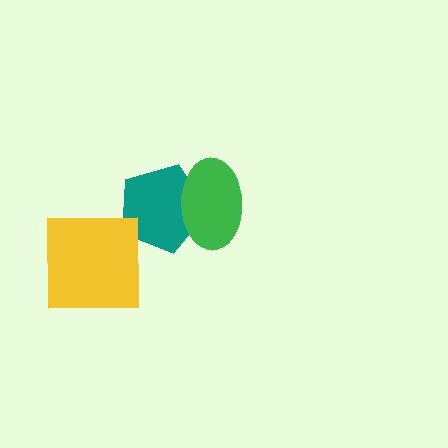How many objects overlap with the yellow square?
0 objects overlap with the yellow square.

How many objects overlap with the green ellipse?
1 object overlaps with the green ellipse.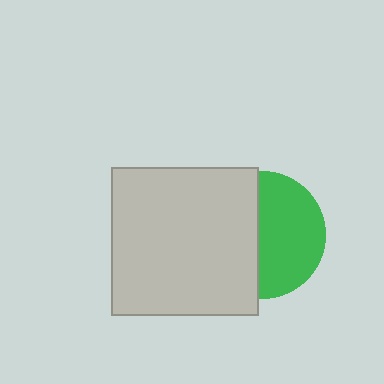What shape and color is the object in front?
The object in front is a light gray square.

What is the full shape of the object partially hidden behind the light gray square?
The partially hidden object is a green circle.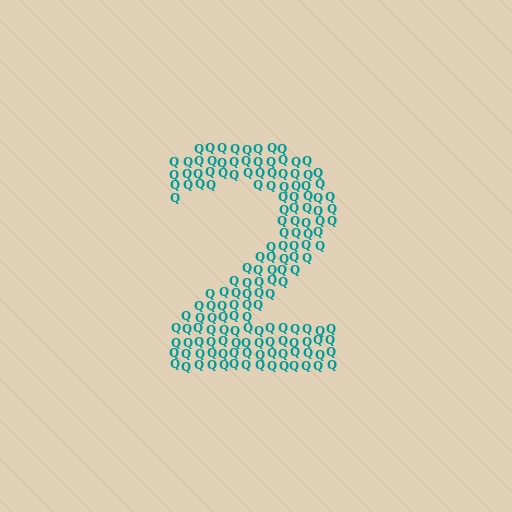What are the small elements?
The small elements are letter Q's.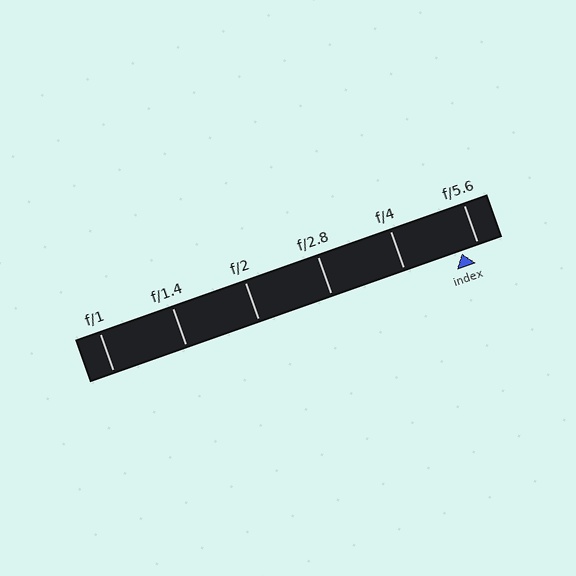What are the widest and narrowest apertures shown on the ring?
The widest aperture shown is f/1 and the narrowest is f/5.6.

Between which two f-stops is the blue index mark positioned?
The index mark is between f/4 and f/5.6.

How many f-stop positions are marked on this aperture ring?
There are 6 f-stop positions marked.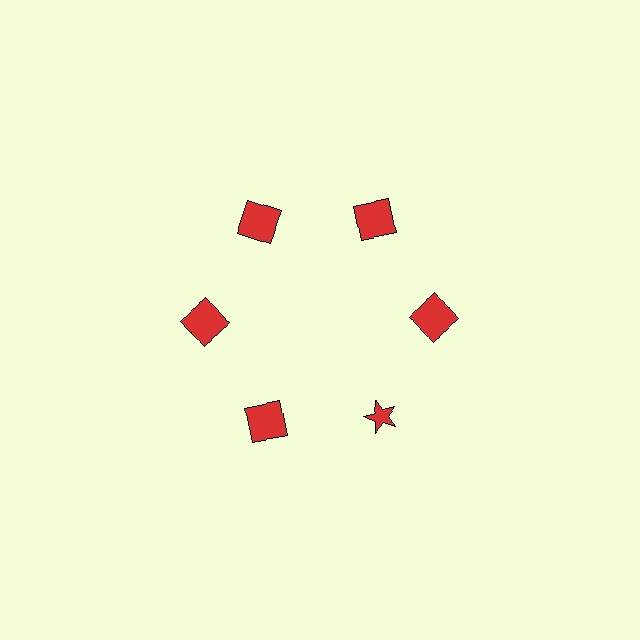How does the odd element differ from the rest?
It has a different shape: star instead of square.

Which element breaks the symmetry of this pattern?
The red star at roughly the 5 o'clock position breaks the symmetry. All other shapes are red squares.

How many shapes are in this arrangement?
There are 6 shapes arranged in a ring pattern.